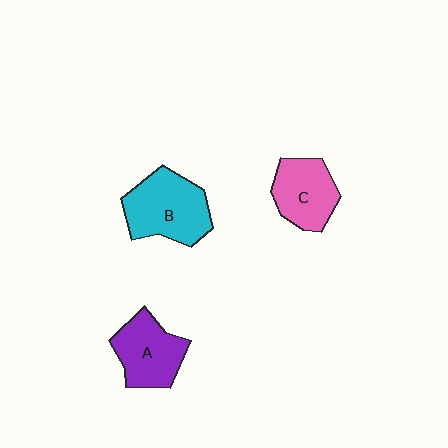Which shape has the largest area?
Shape B (cyan).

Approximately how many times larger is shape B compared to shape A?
Approximately 1.2 times.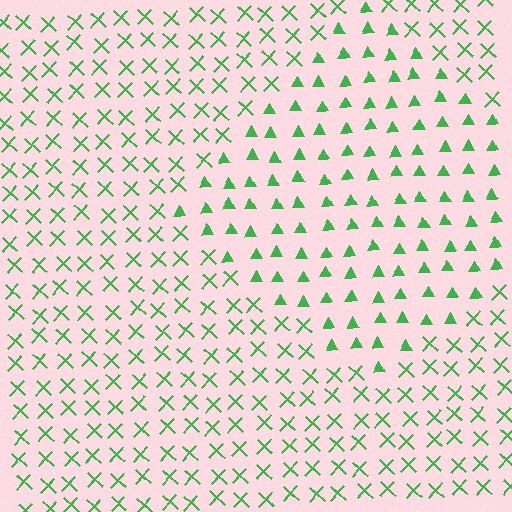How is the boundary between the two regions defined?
The boundary is defined by a change in element shape: triangles inside vs. X marks outside. All elements share the same color and spacing.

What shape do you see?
I see a diamond.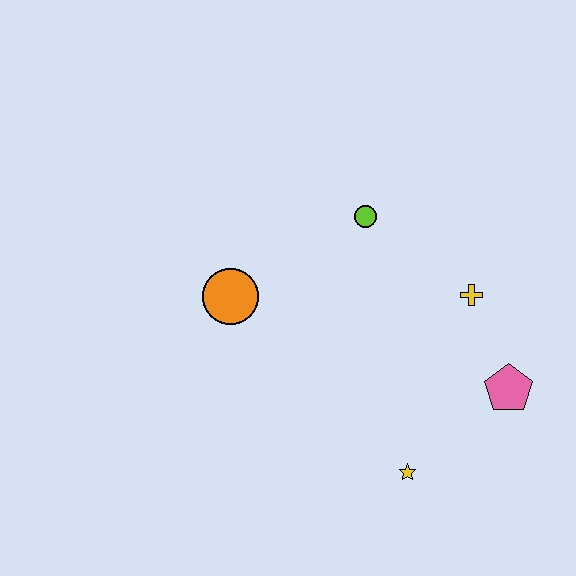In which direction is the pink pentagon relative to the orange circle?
The pink pentagon is to the right of the orange circle.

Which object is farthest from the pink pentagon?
The orange circle is farthest from the pink pentagon.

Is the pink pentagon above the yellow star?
Yes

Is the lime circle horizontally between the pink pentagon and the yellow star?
No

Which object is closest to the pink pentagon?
The yellow cross is closest to the pink pentagon.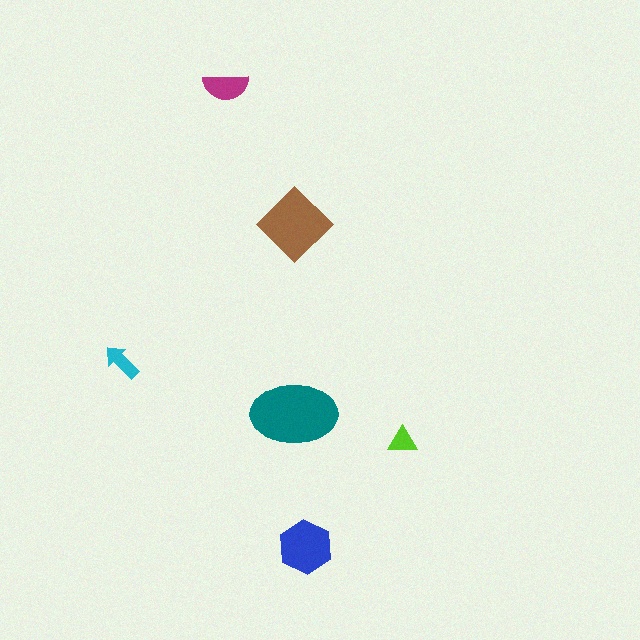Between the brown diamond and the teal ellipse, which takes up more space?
The teal ellipse.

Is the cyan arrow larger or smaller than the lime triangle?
Larger.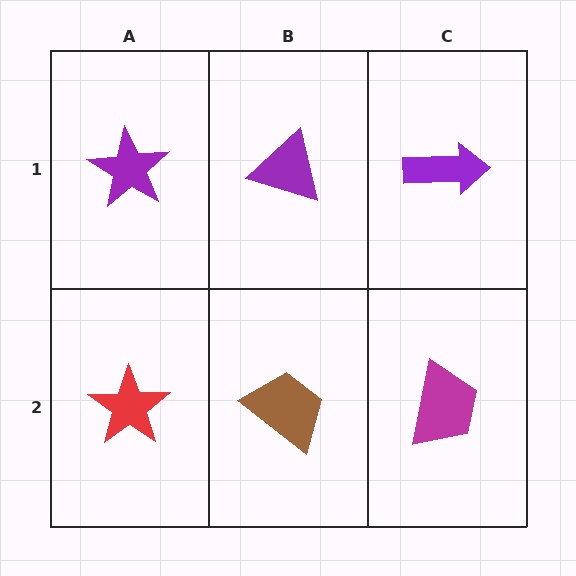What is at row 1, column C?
A purple arrow.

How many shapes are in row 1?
3 shapes.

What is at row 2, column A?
A red star.